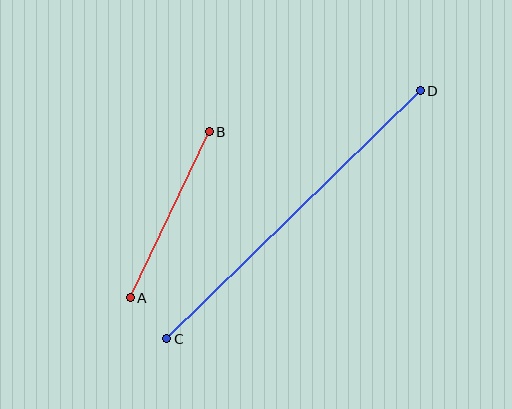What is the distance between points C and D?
The distance is approximately 355 pixels.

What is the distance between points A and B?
The distance is approximately 184 pixels.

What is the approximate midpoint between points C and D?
The midpoint is at approximately (294, 215) pixels.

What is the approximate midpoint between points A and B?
The midpoint is at approximately (170, 215) pixels.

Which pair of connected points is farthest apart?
Points C and D are farthest apart.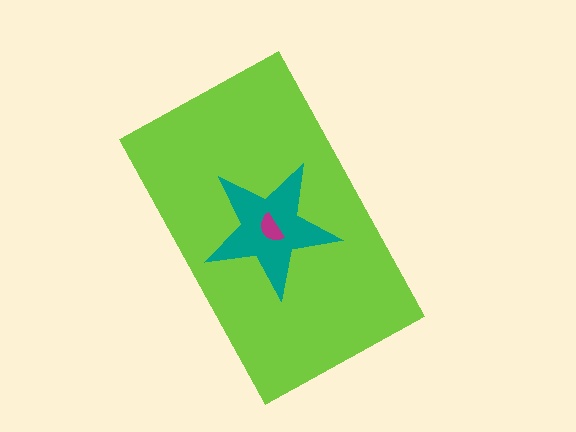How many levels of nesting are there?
3.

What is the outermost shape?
The lime rectangle.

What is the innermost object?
The magenta semicircle.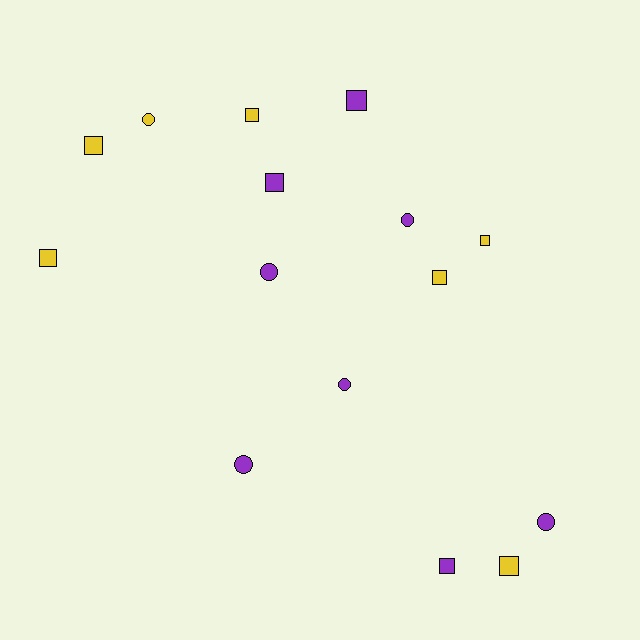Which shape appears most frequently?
Square, with 9 objects.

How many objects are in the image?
There are 15 objects.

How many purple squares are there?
There are 3 purple squares.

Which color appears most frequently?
Purple, with 8 objects.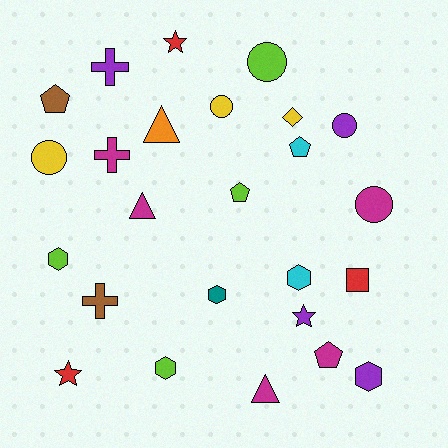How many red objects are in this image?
There are 3 red objects.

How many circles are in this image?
There are 5 circles.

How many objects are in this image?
There are 25 objects.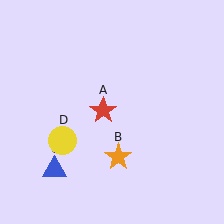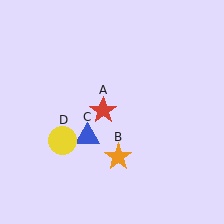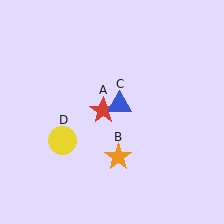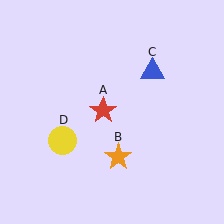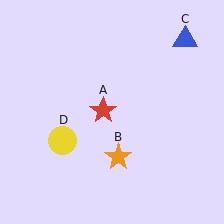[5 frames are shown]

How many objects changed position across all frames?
1 object changed position: blue triangle (object C).